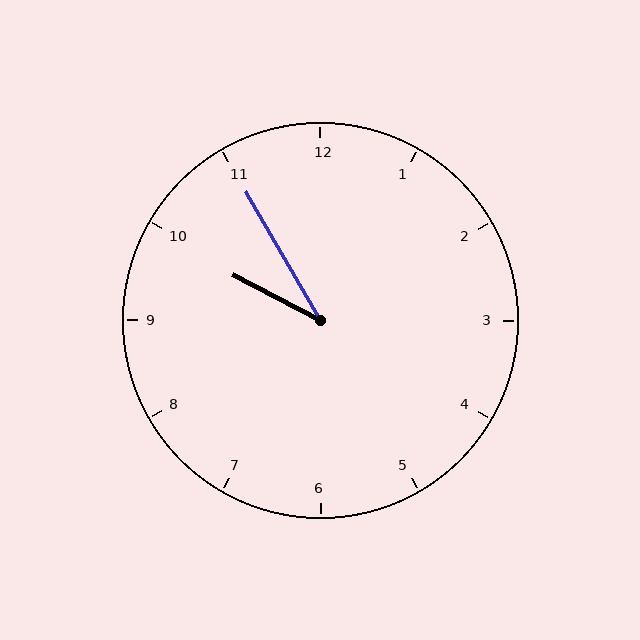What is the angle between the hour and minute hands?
Approximately 32 degrees.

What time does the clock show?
9:55.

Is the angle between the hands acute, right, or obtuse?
It is acute.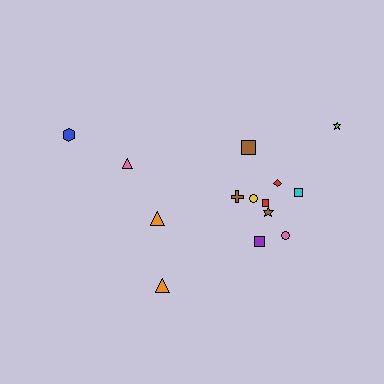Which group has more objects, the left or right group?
The right group.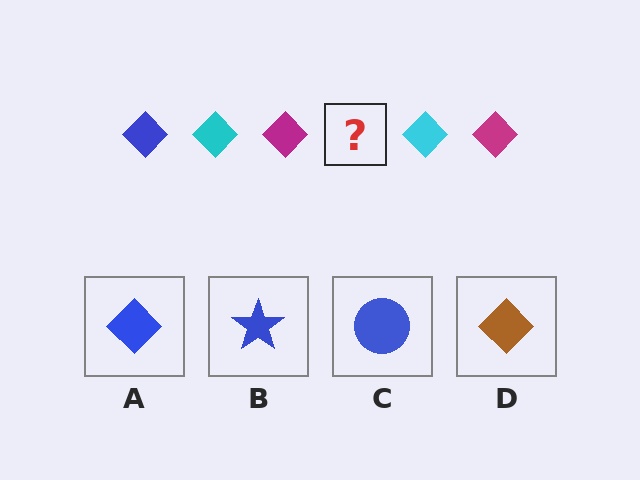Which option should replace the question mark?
Option A.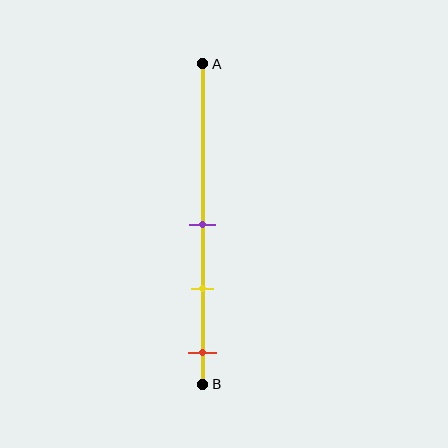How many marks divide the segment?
There are 3 marks dividing the segment.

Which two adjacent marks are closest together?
The purple and yellow marks are the closest adjacent pair.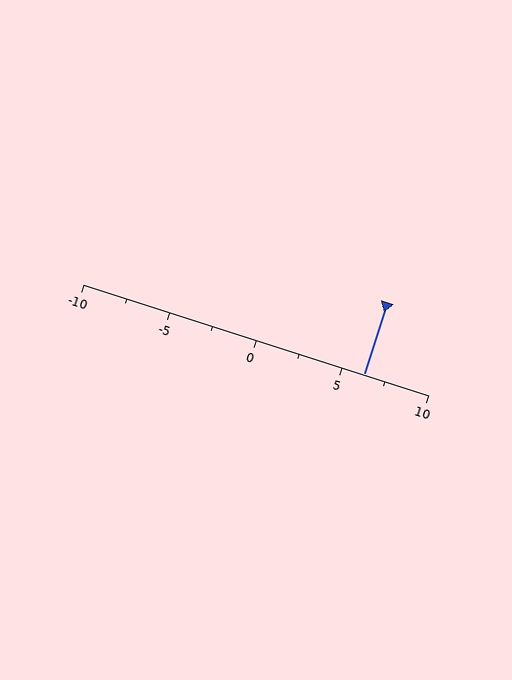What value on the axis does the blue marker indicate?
The marker indicates approximately 6.2.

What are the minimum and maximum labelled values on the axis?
The axis runs from -10 to 10.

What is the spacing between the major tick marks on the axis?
The major ticks are spaced 5 apart.